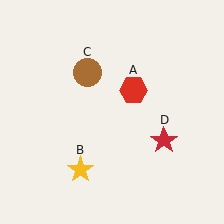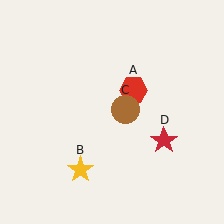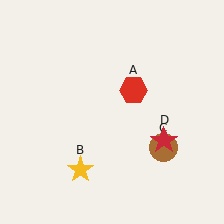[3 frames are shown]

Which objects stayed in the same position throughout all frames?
Red hexagon (object A) and yellow star (object B) and red star (object D) remained stationary.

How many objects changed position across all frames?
1 object changed position: brown circle (object C).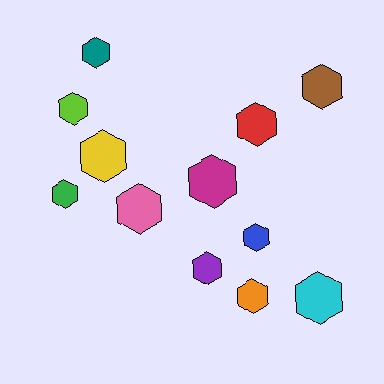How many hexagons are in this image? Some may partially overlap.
There are 12 hexagons.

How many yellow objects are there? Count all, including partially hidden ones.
There is 1 yellow object.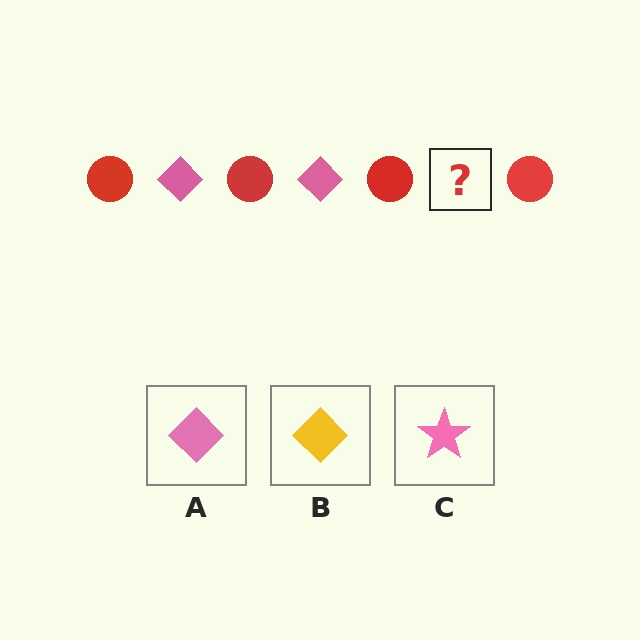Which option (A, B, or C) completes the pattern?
A.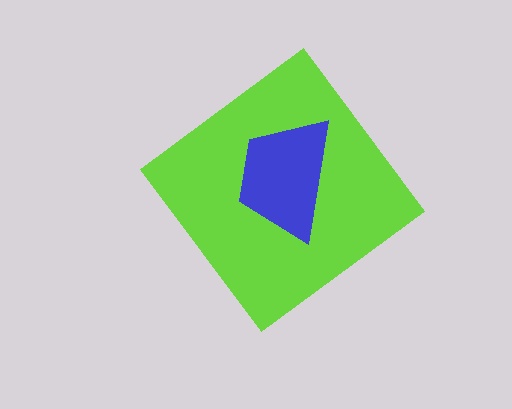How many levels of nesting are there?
2.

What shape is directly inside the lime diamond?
The blue trapezoid.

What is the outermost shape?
The lime diamond.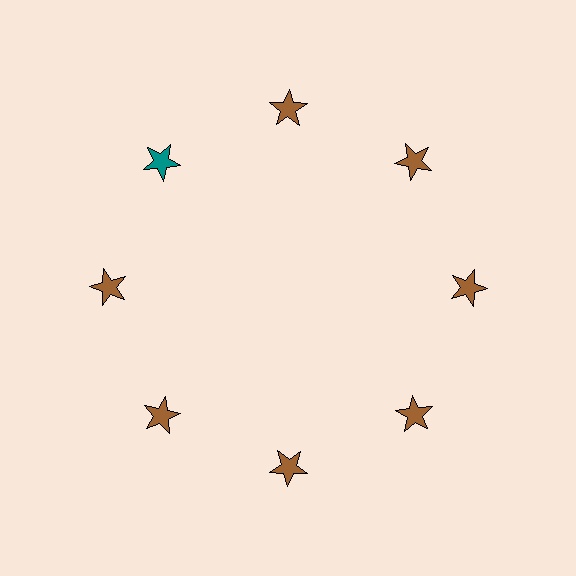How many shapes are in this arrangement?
There are 8 shapes arranged in a ring pattern.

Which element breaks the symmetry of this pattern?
The teal star at roughly the 10 o'clock position breaks the symmetry. All other shapes are brown stars.